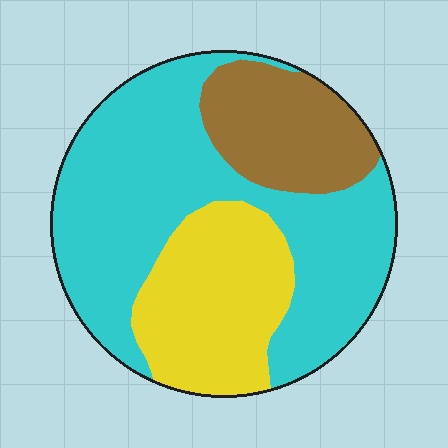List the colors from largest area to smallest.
From largest to smallest: cyan, yellow, brown.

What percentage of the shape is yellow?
Yellow covers about 25% of the shape.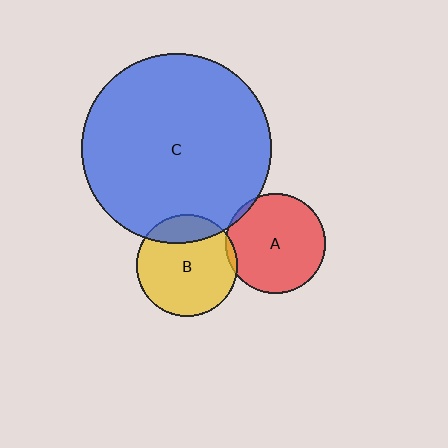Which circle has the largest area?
Circle C (blue).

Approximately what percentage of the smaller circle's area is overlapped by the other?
Approximately 5%.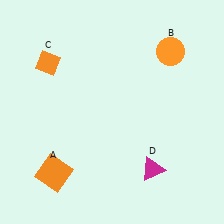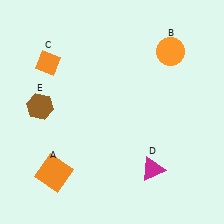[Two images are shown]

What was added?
A brown hexagon (E) was added in Image 2.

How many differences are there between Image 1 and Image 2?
There is 1 difference between the two images.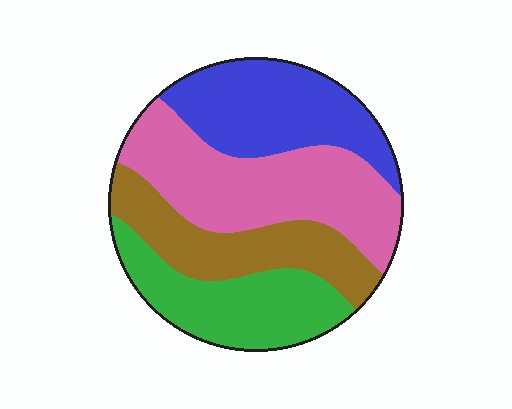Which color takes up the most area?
Pink, at roughly 35%.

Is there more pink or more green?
Pink.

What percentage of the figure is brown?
Brown covers roughly 20% of the figure.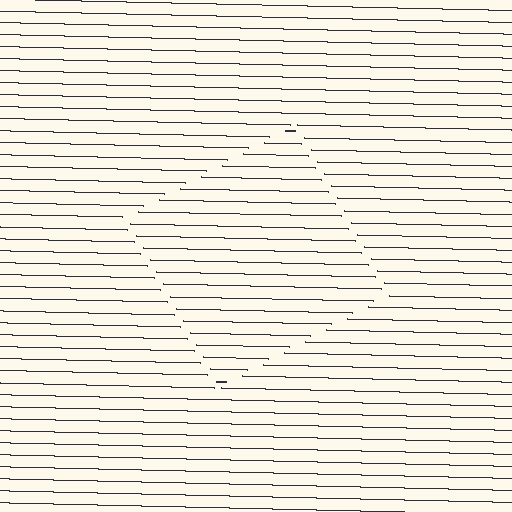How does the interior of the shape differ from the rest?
The interior of the shape contains the same grating, shifted by half a period — the contour is defined by the phase discontinuity where line-ends from the inner and outer gratings abut.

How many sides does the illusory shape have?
4 sides — the line-ends trace a square.